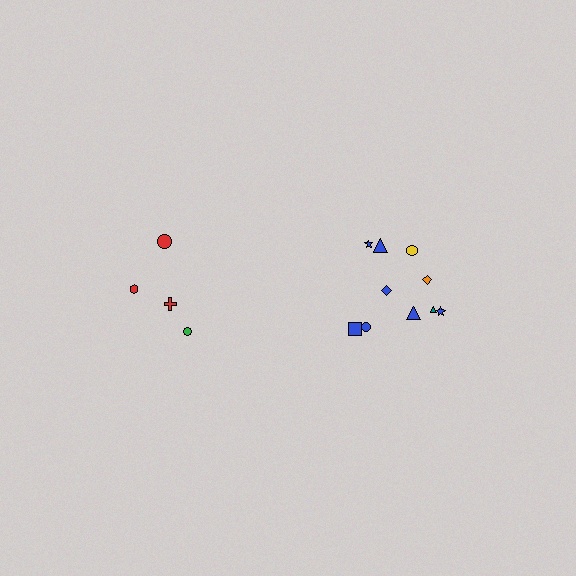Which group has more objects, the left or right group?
The right group.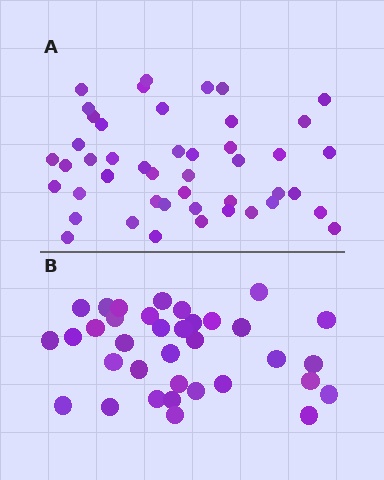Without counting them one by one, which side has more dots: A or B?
Region A (the top region) has more dots.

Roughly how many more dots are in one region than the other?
Region A has roughly 12 or so more dots than region B.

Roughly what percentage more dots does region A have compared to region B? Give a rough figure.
About 30% more.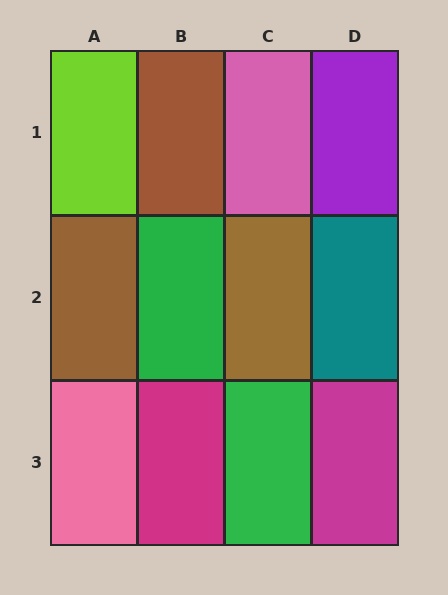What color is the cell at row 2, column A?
Brown.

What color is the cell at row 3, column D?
Magenta.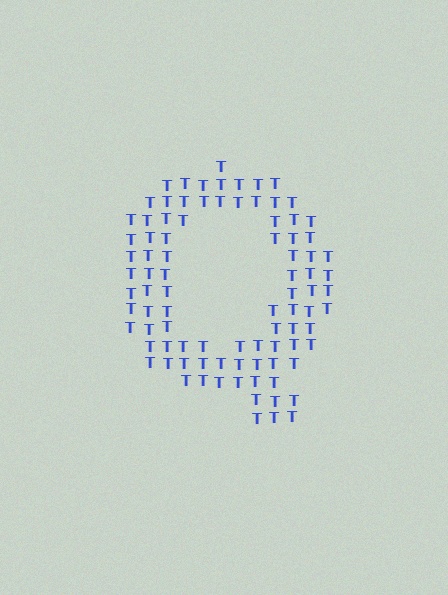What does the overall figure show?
The overall figure shows the letter Q.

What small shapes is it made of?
It is made of small letter T's.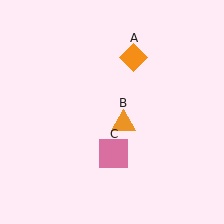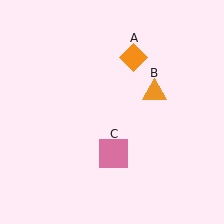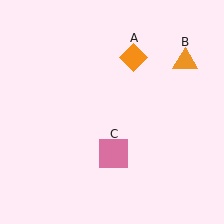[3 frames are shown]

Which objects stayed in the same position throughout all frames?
Orange diamond (object A) and pink square (object C) remained stationary.